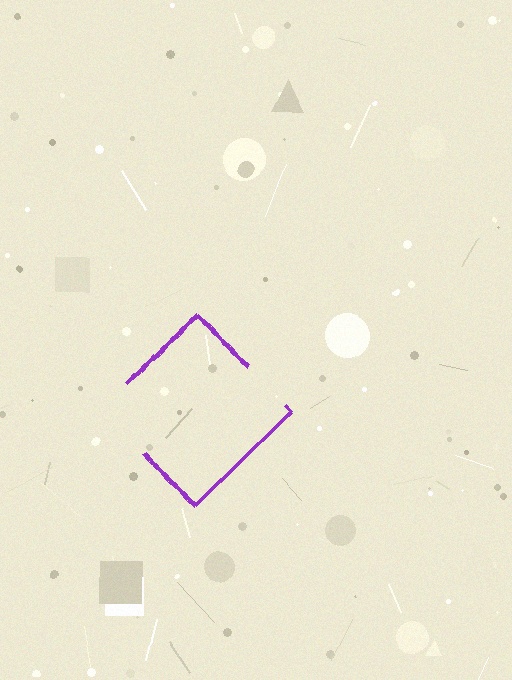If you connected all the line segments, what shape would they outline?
They would outline a diamond.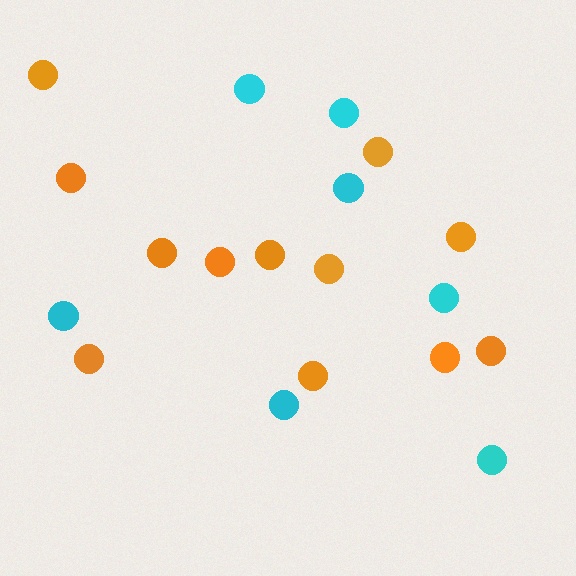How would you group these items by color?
There are 2 groups: one group of orange circles (12) and one group of cyan circles (7).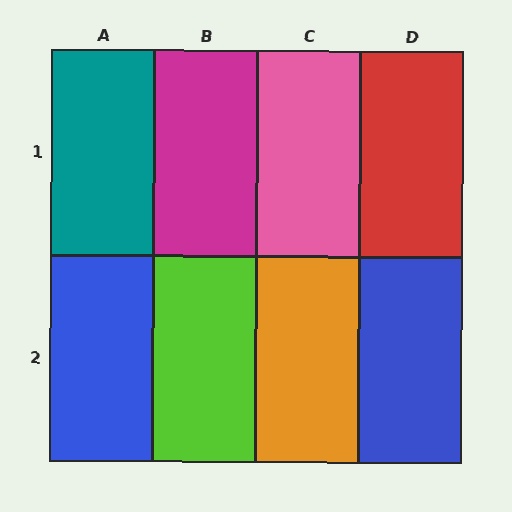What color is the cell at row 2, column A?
Blue.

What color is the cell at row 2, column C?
Orange.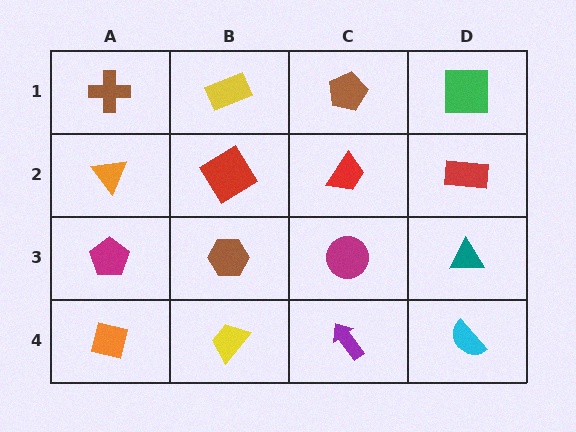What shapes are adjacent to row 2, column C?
A brown pentagon (row 1, column C), a magenta circle (row 3, column C), a red diamond (row 2, column B), a red rectangle (row 2, column D).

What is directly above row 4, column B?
A brown hexagon.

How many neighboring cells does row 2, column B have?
4.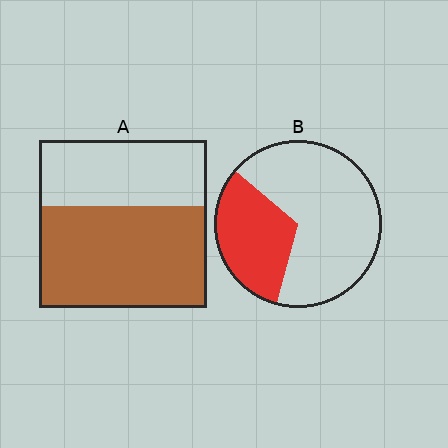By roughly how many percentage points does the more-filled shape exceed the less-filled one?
By roughly 30 percentage points (A over B).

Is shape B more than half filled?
No.